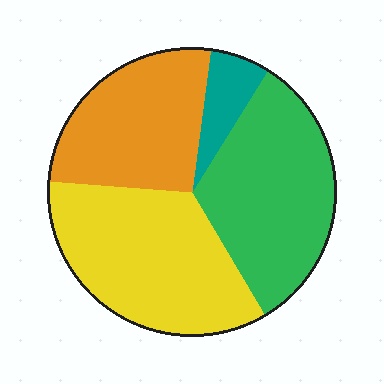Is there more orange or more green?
Green.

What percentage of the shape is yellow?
Yellow takes up about one third (1/3) of the shape.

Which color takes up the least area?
Teal, at roughly 5%.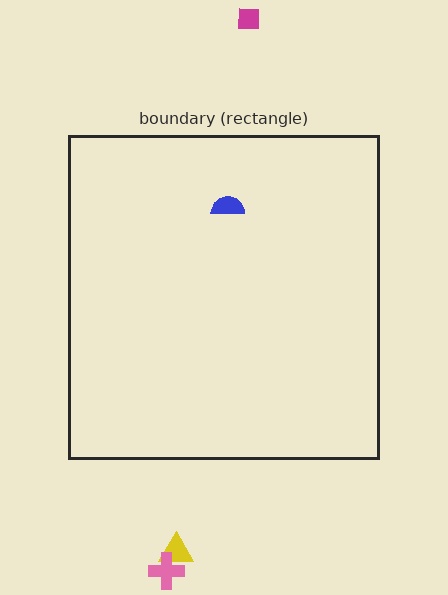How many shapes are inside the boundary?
1 inside, 3 outside.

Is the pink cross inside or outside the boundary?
Outside.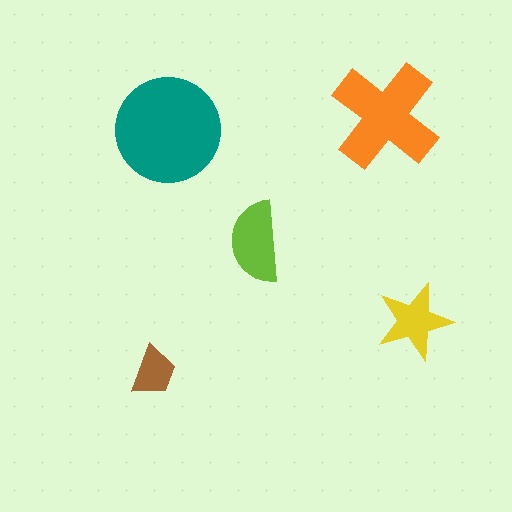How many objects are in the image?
There are 5 objects in the image.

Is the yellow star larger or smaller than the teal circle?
Smaller.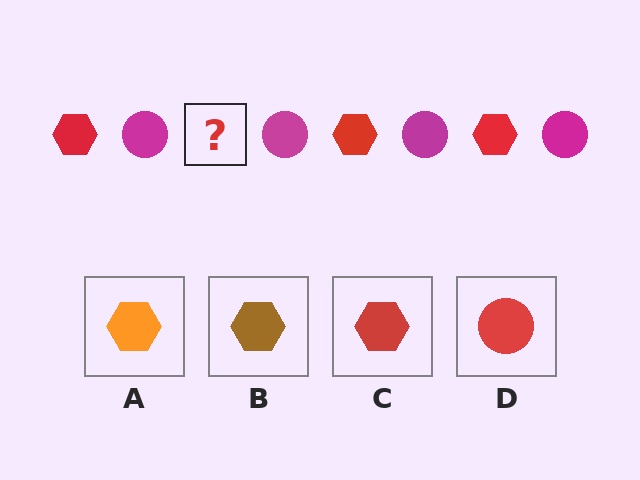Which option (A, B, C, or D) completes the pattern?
C.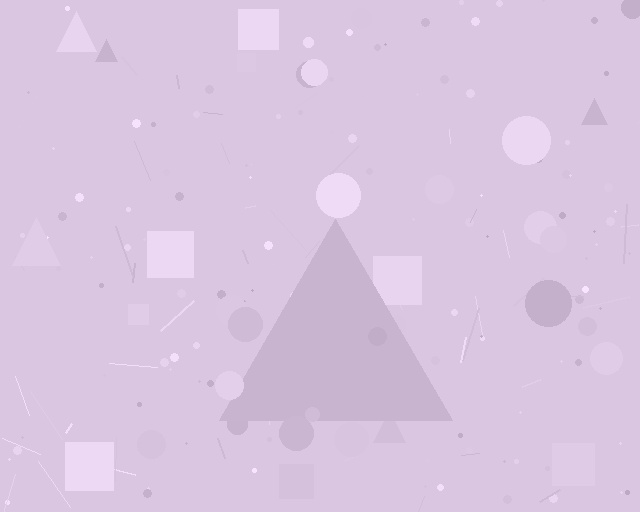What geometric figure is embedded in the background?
A triangle is embedded in the background.